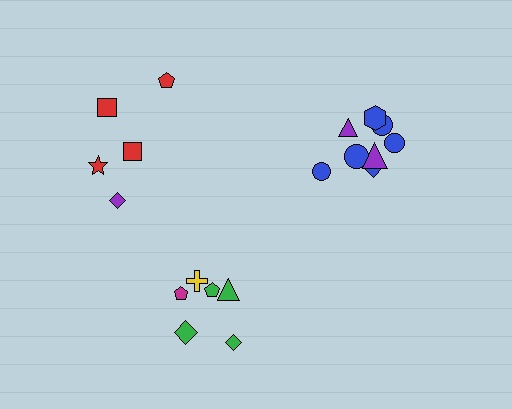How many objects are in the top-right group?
There are 8 objects.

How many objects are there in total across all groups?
There are 19 objects.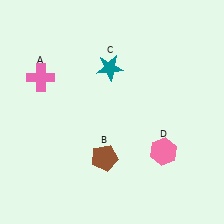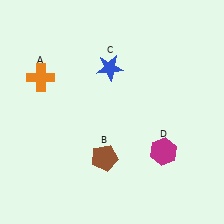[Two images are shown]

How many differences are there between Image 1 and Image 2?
There are 3 differences between the two images.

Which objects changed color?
A changed from pink to orange. C changed from teal to blue. D changed from pink to magenta.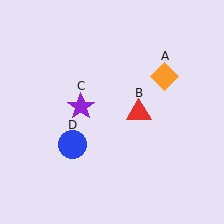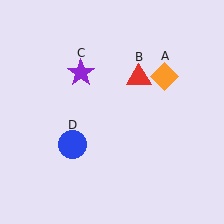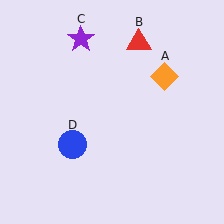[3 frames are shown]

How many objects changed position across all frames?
2 objects changed position: red triangle (object B), purple star (object C).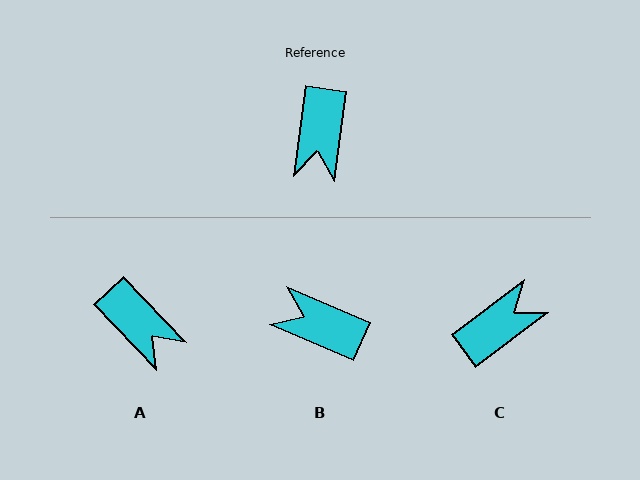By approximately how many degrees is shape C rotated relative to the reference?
Approximately 135 degrees counter-clockwise.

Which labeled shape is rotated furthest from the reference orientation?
C, about 135 degrees away.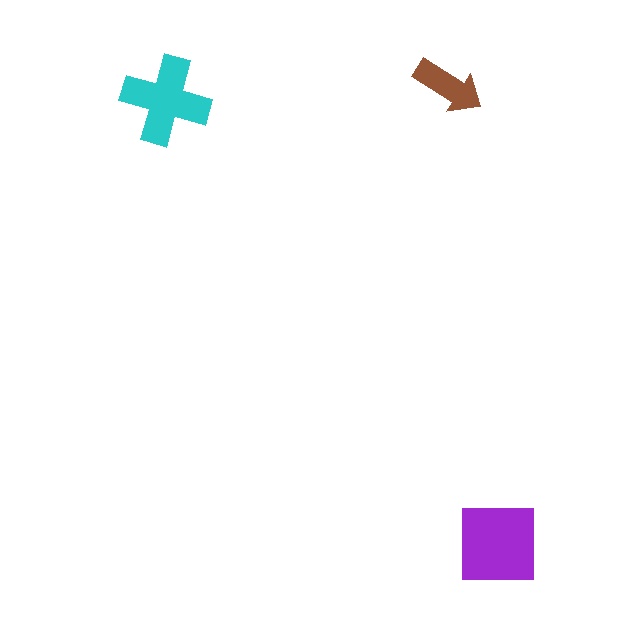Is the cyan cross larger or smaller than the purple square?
Smaller.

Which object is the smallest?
The brown arrow.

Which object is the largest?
The purple square.